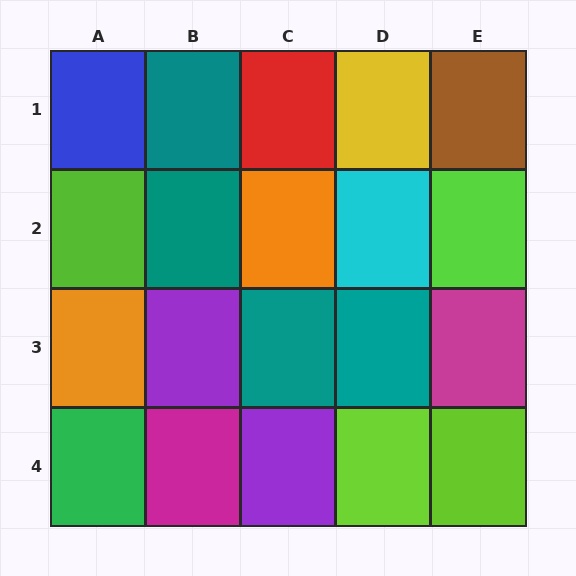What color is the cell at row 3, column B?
Purple.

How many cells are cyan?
1 cell is cyan.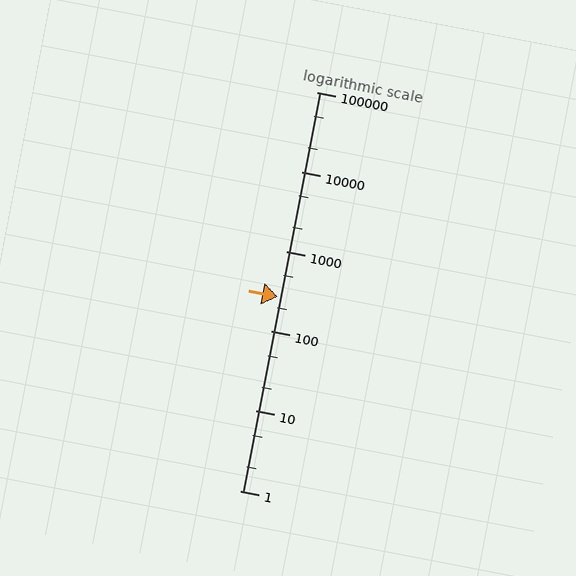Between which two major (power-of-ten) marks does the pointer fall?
The pointer is between 100 and 1000.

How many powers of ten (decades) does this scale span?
The scale spans 5 decades, from 1 to 100000.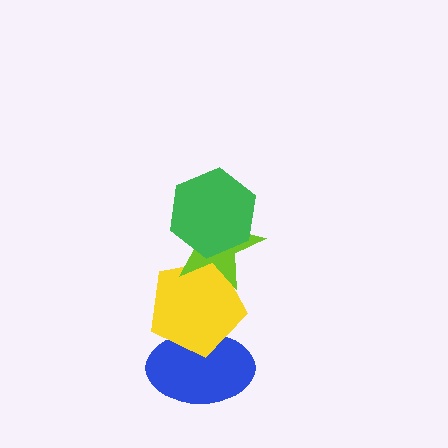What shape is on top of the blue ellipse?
The yellow pentagon is on top of the blue ellipse.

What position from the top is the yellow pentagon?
The yellow pentagon is 3rd from the top.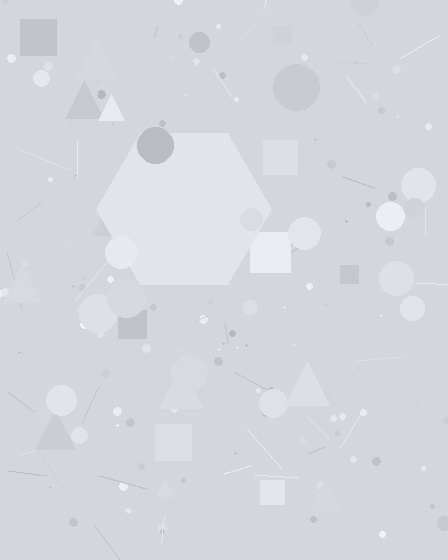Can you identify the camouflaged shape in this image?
The camouflaged shape is a hexagon.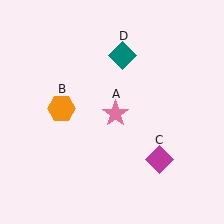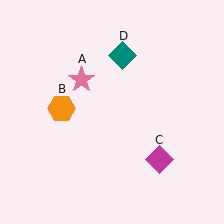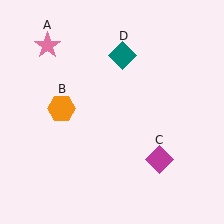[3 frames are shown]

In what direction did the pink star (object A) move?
The pink star (object A) moved up and to the left.